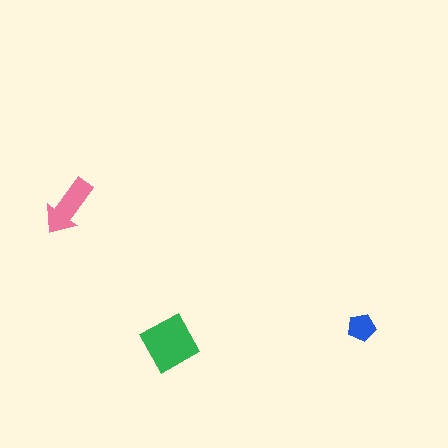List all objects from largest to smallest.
The green square, the pink arrow, the blue pentagon.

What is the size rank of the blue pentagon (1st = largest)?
3rd.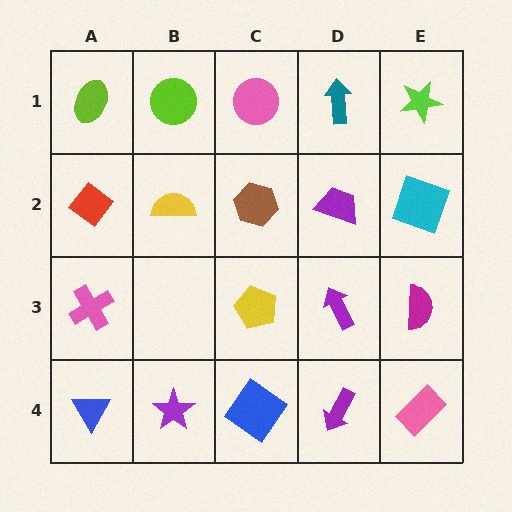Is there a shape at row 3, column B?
No, that cell is empty.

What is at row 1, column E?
A lime star.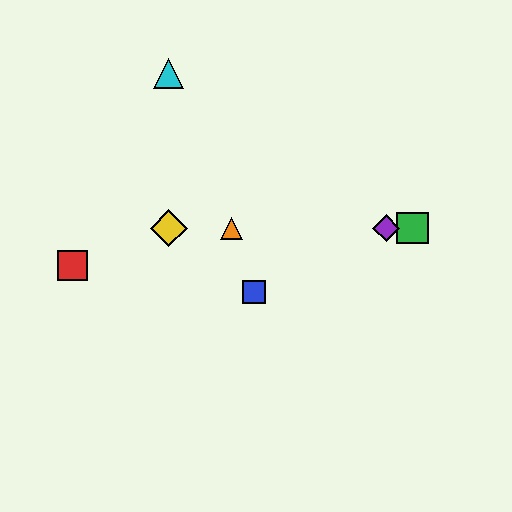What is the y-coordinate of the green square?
The green square is at y≈228.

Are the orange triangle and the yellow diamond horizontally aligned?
Yes, both are at y≈228.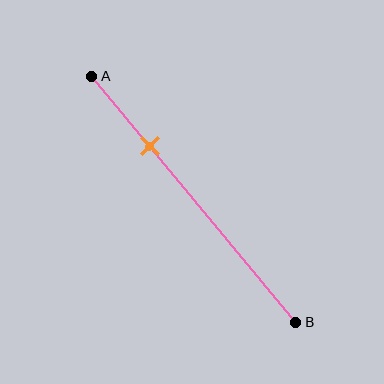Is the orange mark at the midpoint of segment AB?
No, the mark is at about 30% from A, not at the 50% midpoint.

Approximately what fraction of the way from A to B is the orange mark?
The orange mark is approximately 30% of the way from A to B.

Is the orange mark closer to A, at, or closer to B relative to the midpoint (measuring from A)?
The orange mark is closer to point A than the midpoint of segment AB.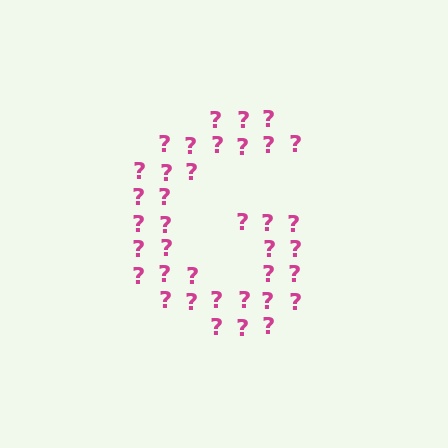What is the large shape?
The large shape is the letter G.